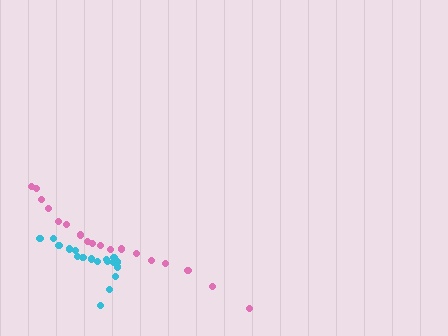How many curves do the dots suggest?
There are 2 distinct paths.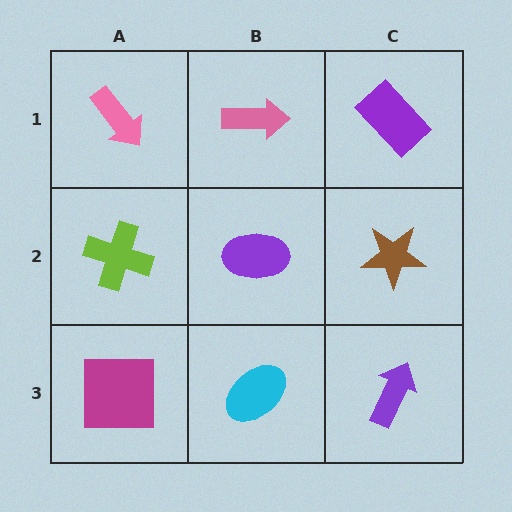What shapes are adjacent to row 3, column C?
A brown star (row 2, column C), a cyan ellipse (row 3, column B).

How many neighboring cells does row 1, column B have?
3.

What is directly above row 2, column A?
A pink arrow.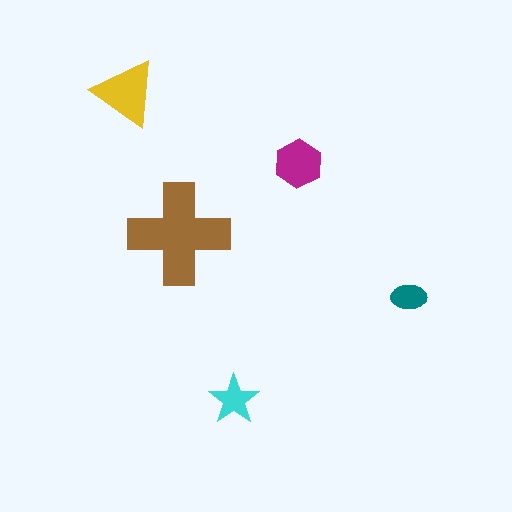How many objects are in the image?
There are 5 objects in the image.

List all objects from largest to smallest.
The brown cross, the yellow triangle, the magenta hexagon, the cyan star, the teal ellipse.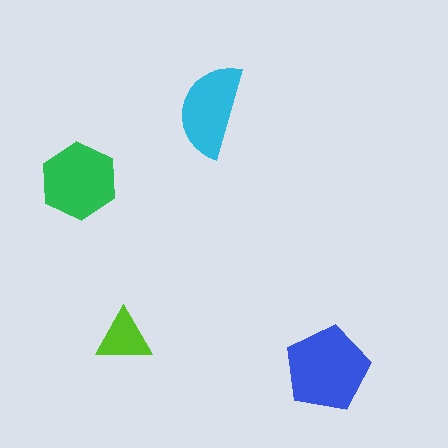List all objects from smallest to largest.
The lime triangle, the cyan semicircle, the green hexagon, the blue pentagon.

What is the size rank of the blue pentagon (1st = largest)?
1st.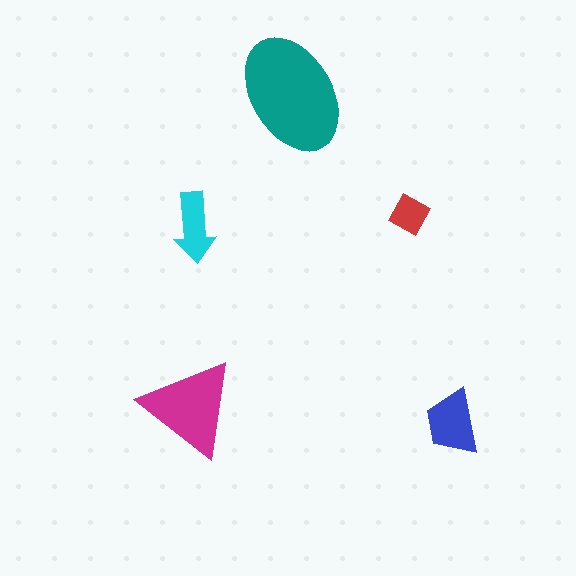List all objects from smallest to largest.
The red diamond, the cyan arrow, the blue trapezoid, the magenta triangle, the teal ellipse.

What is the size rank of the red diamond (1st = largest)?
5th.